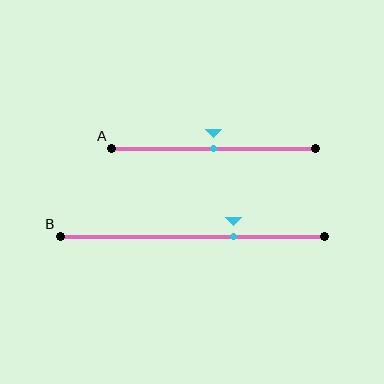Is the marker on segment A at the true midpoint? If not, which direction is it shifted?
Yes, the marker on segment A is at the true midpoint.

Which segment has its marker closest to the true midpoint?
Segment A has its marker closest to the true midpoint.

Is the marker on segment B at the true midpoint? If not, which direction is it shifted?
No, the marker on segment B is shifted to the right by about 16% of the segment length.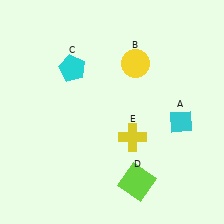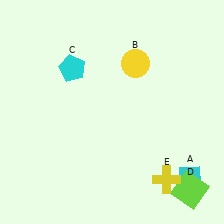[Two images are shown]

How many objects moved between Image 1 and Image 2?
3 objects moved between the two images.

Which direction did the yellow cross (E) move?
The yellow cross (E) moved down.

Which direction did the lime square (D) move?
The lime square (D) moved right.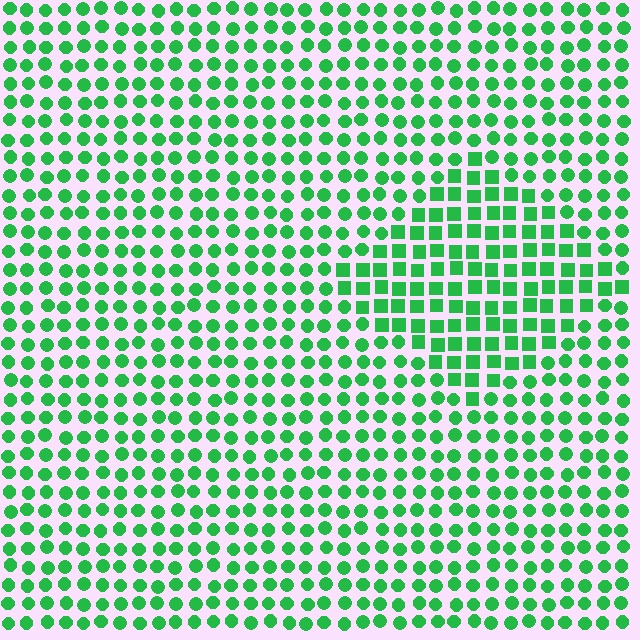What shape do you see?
I see a diamond.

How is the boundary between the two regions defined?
The boundary is defined by a change in element shape: squares inside vs. circles outside. All elements share the same color and spacing.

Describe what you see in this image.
The image is filled with small green elements arranged in a uniform grid. A diamond-shaped region contains squares, while the surrounding area contains circles. The boundary is defined purely by the change in element shape.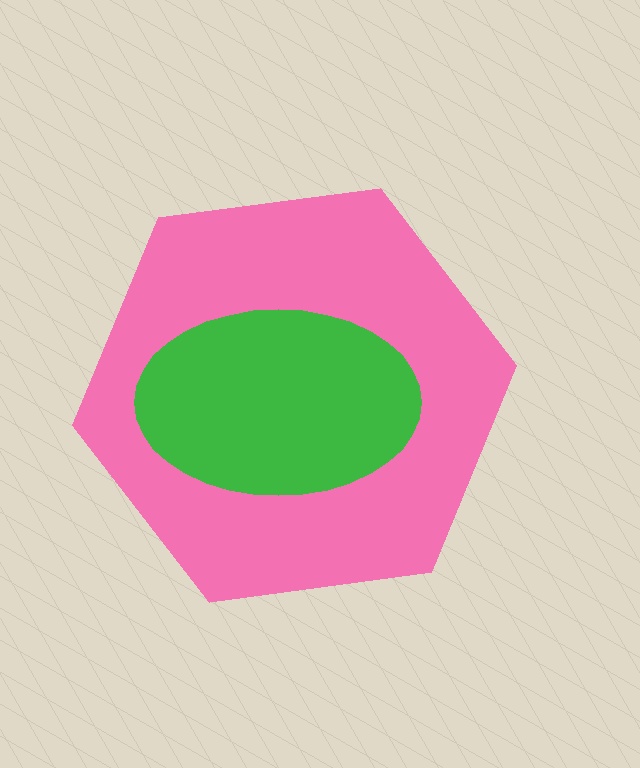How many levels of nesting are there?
2.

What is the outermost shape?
The pink hexagon.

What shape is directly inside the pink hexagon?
The green ellipse.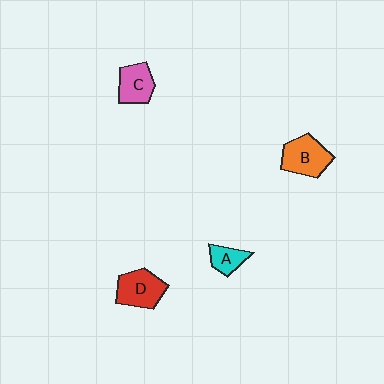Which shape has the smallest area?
Shape A (cyan).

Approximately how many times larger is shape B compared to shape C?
Approximately 1.3 times.